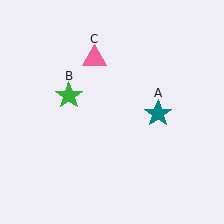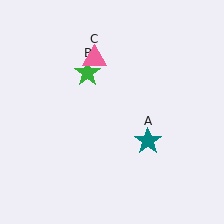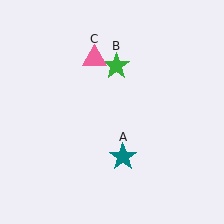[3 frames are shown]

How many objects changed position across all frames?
2 objects changed position: teal star (object A), green star (object B).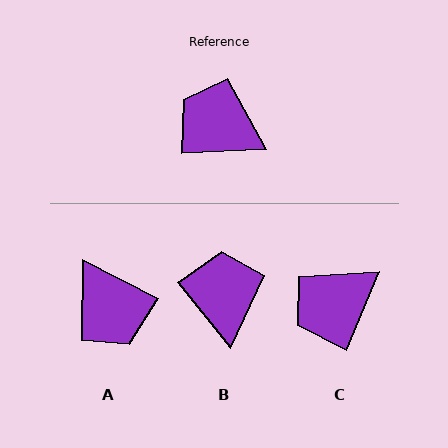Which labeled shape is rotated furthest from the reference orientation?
A, about 150 degrees away.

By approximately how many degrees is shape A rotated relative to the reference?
Approximately 150 degrees counter-clockwise.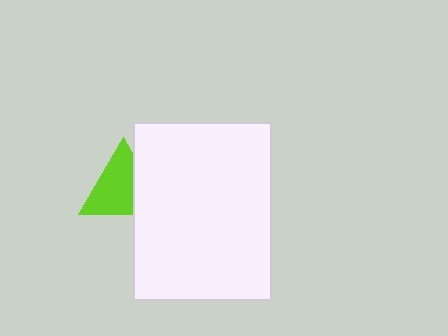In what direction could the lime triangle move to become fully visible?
The lime triangle could move left. That would shift it out from behind the white rectangle entirely.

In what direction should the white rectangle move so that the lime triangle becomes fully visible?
The white rectangle should move right. That is the shortest direction to clear the overlap and leave the lime triangle fully visible.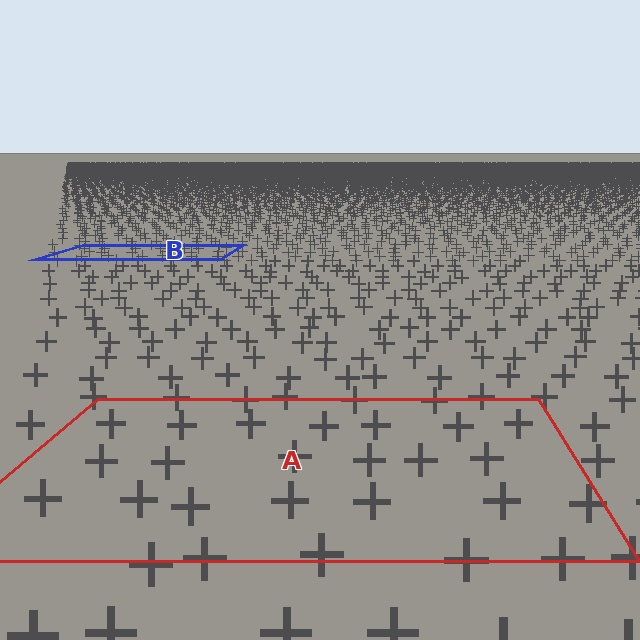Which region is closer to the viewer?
Region A is closer. The texture elements there are larger and more spread out.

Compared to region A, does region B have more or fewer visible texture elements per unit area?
Region B has more texture elements per unit area — they are packed more densely because it is farther away.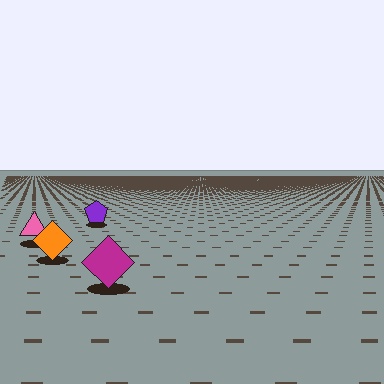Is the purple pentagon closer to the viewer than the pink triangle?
No. The pink triangle is closer — you can tell from the texture gradient: the ground texture is coarser near it.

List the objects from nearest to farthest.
From nearest to farthest: the magenta diamond, the orange diamond, the pink triangle, the purple pentagon.